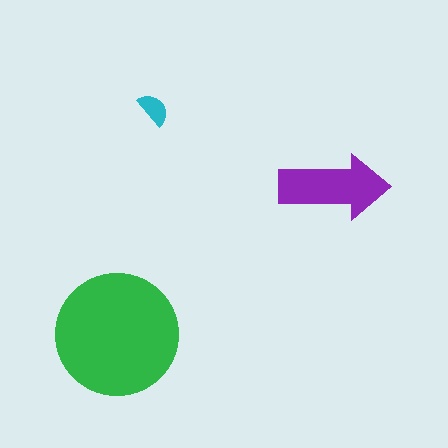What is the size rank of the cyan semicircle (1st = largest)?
3rd.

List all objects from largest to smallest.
The green circle, the purple arrow, the cyan semicircle.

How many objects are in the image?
There are 3 objects in the image.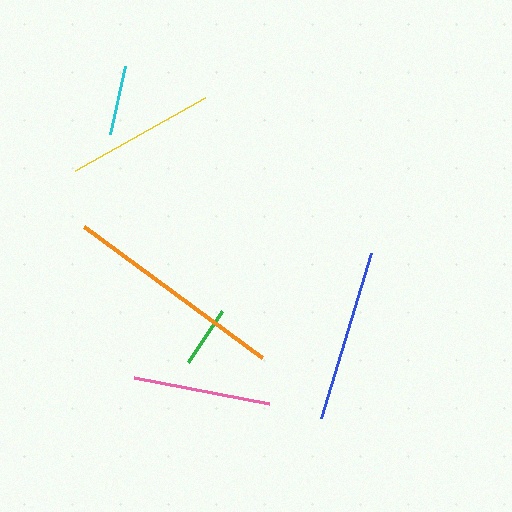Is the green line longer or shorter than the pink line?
The pink line is longer than the green line.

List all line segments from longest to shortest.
From longest to shortest: orange, blue, yellow, pink, cyan, green.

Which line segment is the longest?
The orange line is the longest at approximately 221 pixels.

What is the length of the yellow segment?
The yellow segment is approximately 149 pixels long.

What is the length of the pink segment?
The pink segment is approximately 137 pixels long.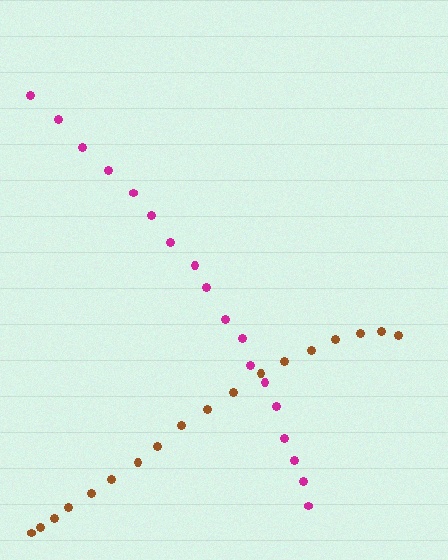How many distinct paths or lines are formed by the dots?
There are 2 distinct paths.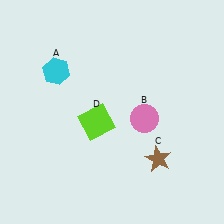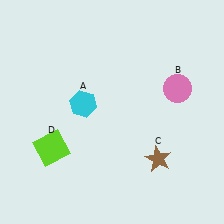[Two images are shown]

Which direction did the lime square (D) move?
The lime square (D) moved left.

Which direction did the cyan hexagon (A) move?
The cyan hexagon (A) moved down.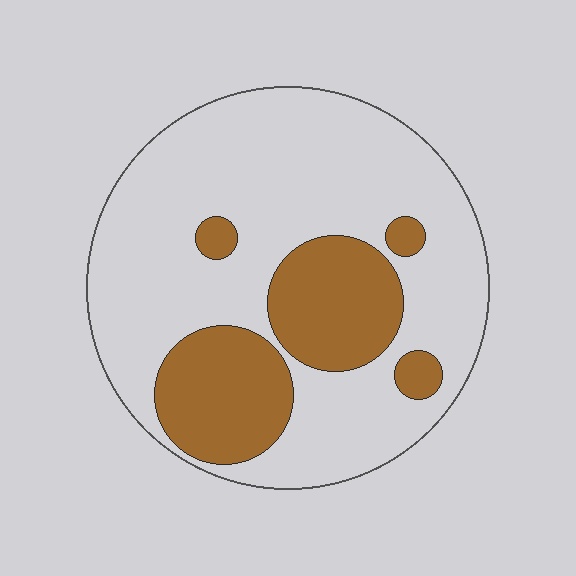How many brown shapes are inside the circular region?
5.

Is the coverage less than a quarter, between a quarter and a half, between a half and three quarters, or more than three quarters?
Between a quarter and a half.